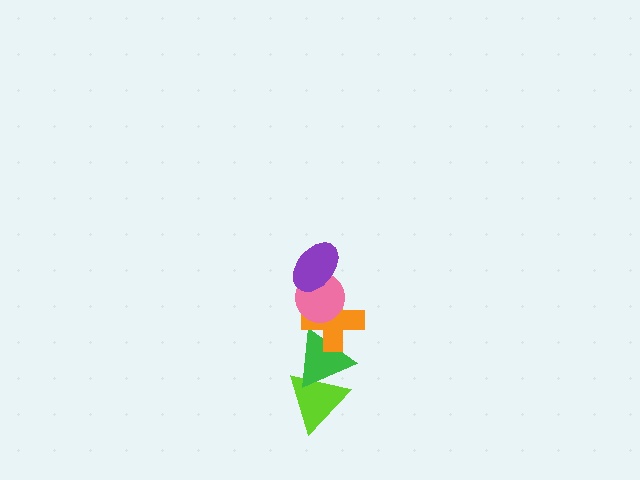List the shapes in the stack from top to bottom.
From top to bottom: the purple ellipse, the pink circle, the orange cross, the green triangle, the lime triangle.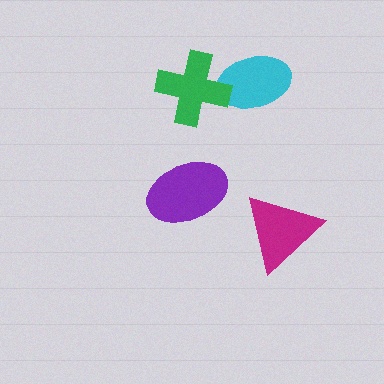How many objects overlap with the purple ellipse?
0 objects overlap with the purple ellipse.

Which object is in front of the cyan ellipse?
The green cross is in front of the cyan ellipse.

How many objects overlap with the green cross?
1 object overlaps with the green cross.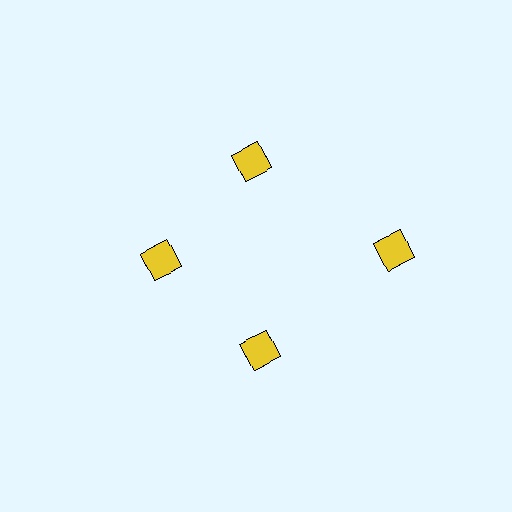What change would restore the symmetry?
The symmetry would be restored by moving it inward, back onto the ring so that all 4 diamonds sit at equal angles and equal distance from the center.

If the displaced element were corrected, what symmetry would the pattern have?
It would have 4-fold rotational symmetry — the pattern would map onto itself every 90 degrees.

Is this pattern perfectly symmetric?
No. The 4 yellow diamonds are arranged in a ring, but one element near the 3 o'clock position is pushed outward from the center, breaking the 4-fold rotational symmetry.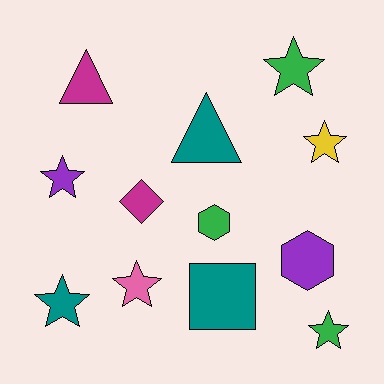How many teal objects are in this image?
There are 3 teal objects.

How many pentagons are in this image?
There are no pentagons.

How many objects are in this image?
There are 12 objects.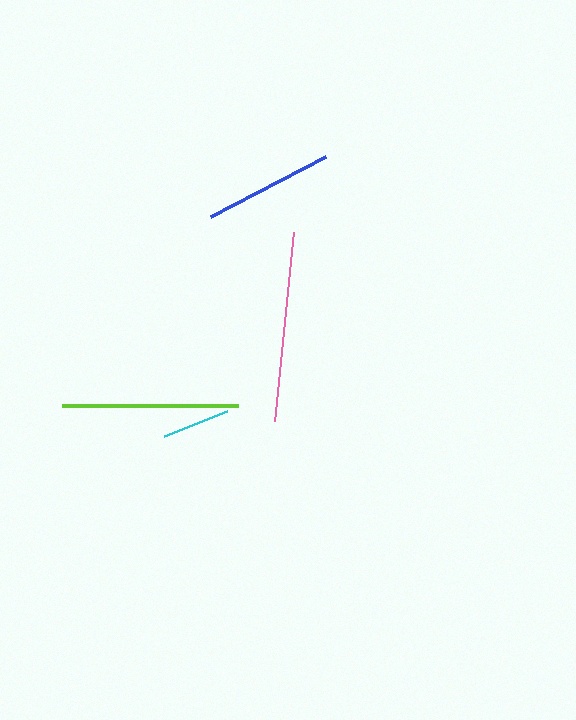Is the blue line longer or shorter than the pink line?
The pink line is longer than the blue line.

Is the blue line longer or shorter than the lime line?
The lime line is longer than the blue line.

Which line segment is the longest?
The pink line is the longest at approximately 191 pixels.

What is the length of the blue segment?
The blue segment is approximately 130 pixels long.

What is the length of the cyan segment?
The cyan segment is approximately 68 pixels long.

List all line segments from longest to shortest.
From longest to shortest: pink, lime, blue, cyan.